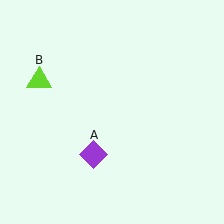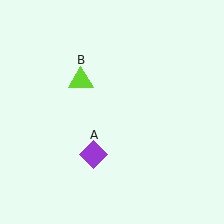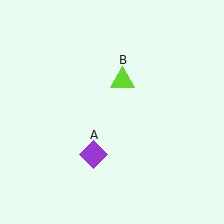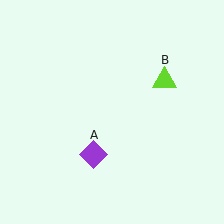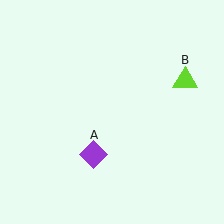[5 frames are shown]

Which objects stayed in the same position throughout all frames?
Purple diamond (object A) remained stationary.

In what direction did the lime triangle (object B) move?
The lime triangle (object B) moved right.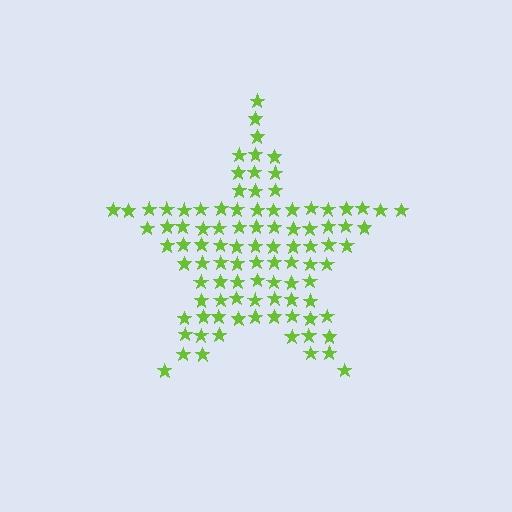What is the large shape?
The large shape is a star.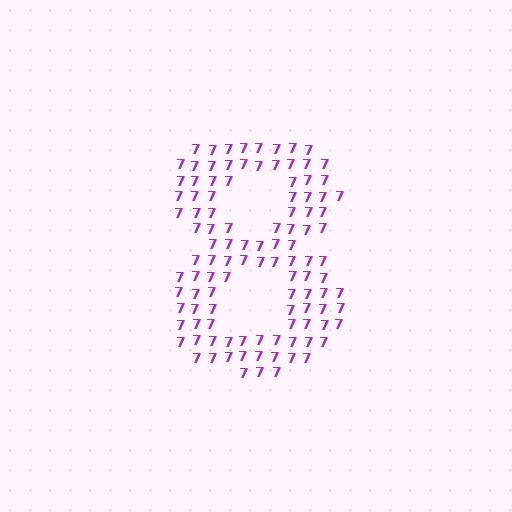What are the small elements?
The small elements are digit 7's.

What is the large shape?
The large shape is the digit 8.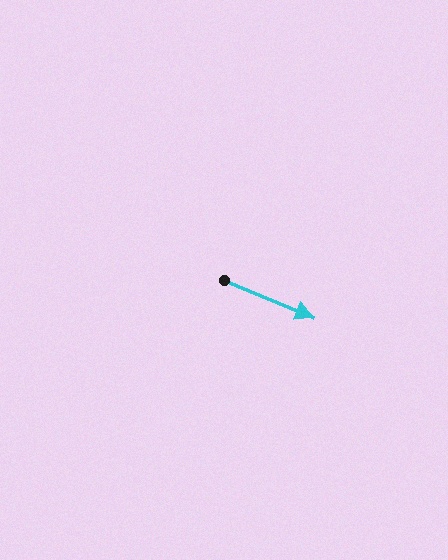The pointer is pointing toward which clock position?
Roughly 4 o'clock.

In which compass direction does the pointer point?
Southeast.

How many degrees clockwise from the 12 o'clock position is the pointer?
Approximately 113 degrees.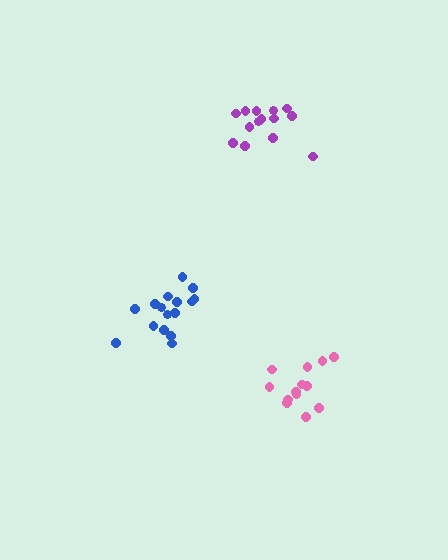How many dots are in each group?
Group 1: 13 dots, Group 2: 16 dots, Group 3: 14 dots (43 total).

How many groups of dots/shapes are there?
There are 3 groups.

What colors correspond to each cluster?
The clusters are colored: pink, blue, purple.